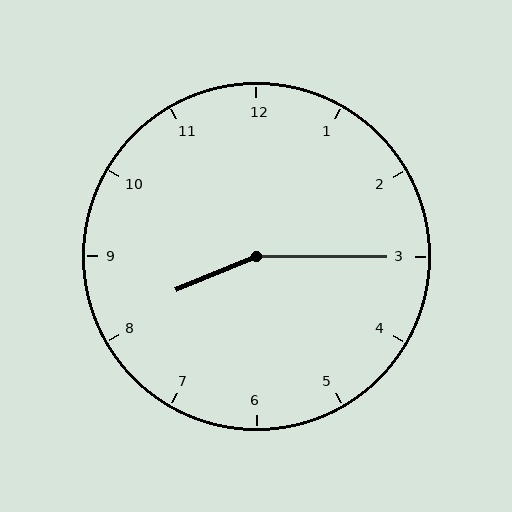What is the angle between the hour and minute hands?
Approximately 158 degrees.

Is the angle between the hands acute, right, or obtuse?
It is obtuse.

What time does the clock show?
8:15.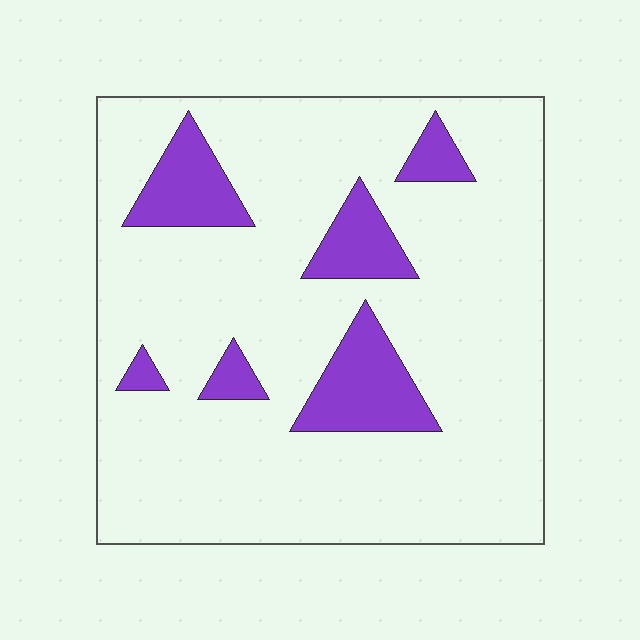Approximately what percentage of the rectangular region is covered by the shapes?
Approximately 15%.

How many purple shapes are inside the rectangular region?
6.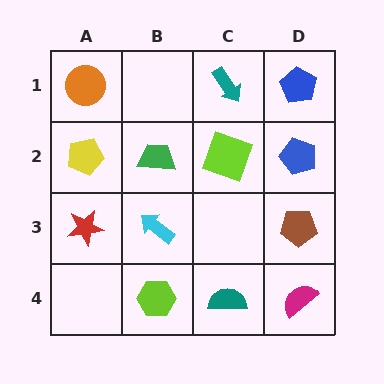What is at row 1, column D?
A blue pentagon.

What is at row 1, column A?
An orange circle.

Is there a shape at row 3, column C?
No, that cell is empty.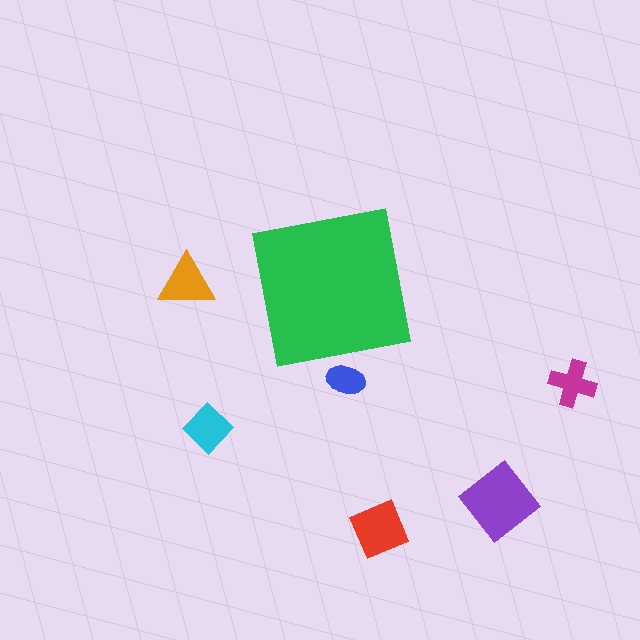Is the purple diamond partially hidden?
No, the purple diamond is fully visible.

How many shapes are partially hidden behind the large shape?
1 shape is partially hidden.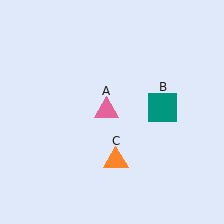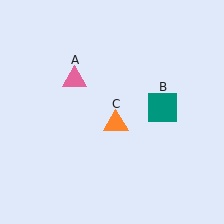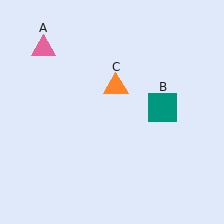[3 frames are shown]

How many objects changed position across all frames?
2 objects changed position: pink triangle (object A), orange triangle (object C).